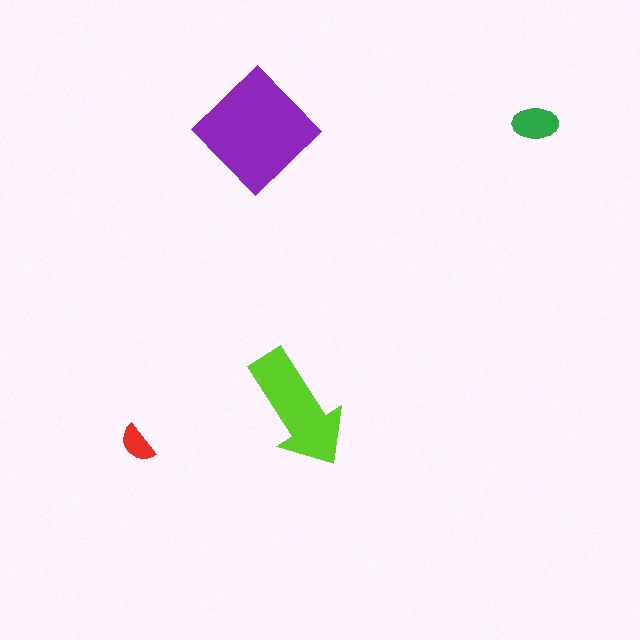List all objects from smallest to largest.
The red semicircle, the green ellipse, the lime arrow, the purple diamond.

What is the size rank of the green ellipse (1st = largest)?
3rd.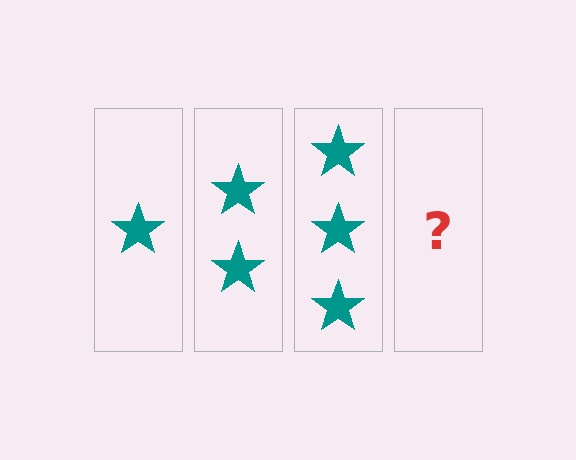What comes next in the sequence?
The next element should be 4 stars.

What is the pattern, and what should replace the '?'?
The pattern is that each step adds one more star. The '?' should be 4 stars.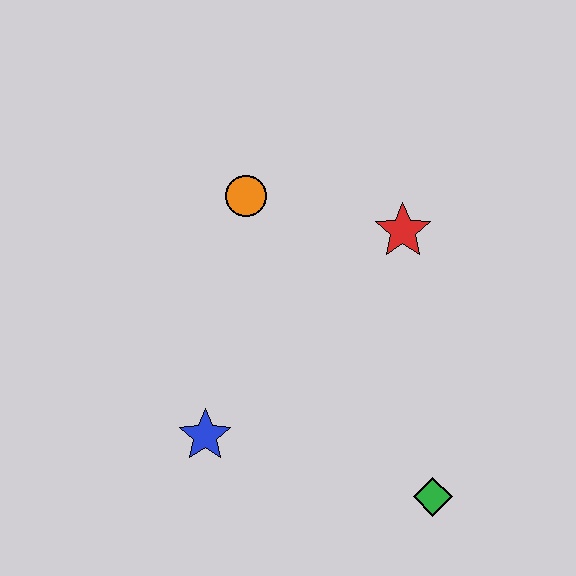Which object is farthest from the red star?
The blue star is farthest from the red star.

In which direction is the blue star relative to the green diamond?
The blue star is to the left of the green diamond.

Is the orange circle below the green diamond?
No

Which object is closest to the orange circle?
The red star is closest to the orange circle.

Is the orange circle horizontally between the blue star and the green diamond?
Yes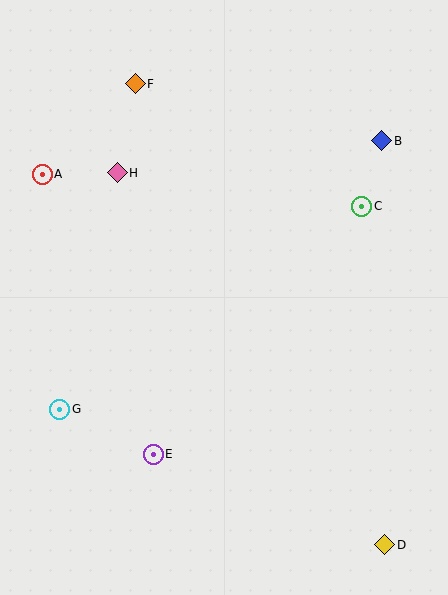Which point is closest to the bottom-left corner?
Point G is closest to the bottom-left corner.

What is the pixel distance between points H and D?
The distance between H and D is 459 pixels.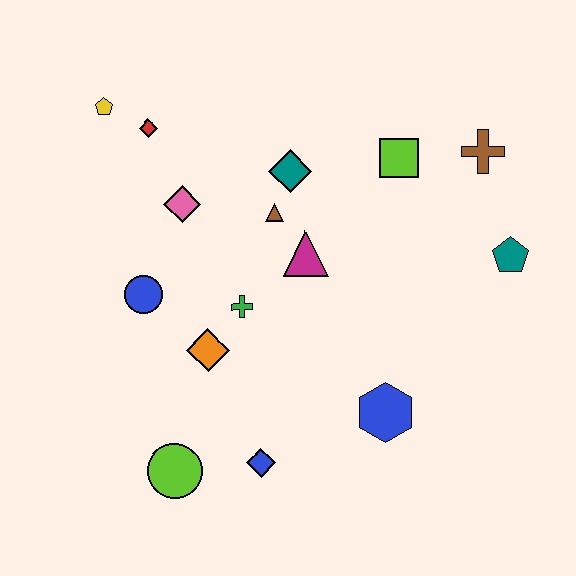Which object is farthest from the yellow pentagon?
The teal pentagon is farthest from the yellow pentagon.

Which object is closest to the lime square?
The brown cross is closest to the lime square.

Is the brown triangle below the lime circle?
No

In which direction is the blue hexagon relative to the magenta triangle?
The blue hexagon is below the magenta triangle.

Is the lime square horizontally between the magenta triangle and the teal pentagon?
Yes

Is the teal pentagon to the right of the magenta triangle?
Yes